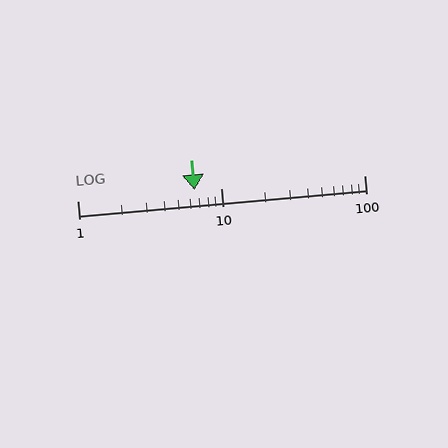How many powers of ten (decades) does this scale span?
The scale spans 2 decades, from 1 to 100.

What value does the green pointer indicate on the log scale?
The pointer indicates approximately 6.5.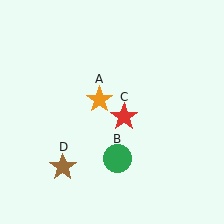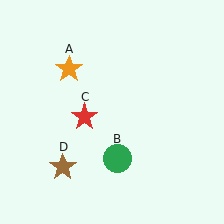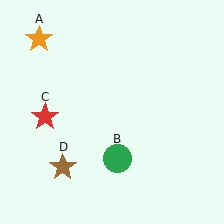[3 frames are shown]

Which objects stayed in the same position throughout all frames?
Green circle (object B) and brown star (object D) remained stationary.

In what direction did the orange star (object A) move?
The orange star (object A) moved up and to the left.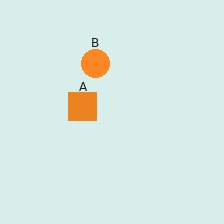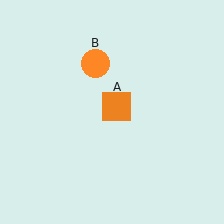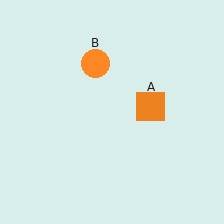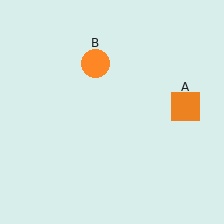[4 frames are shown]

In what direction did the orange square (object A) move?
The orange square (object A) moved right.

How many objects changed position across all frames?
1 object changed position: orange square (object A).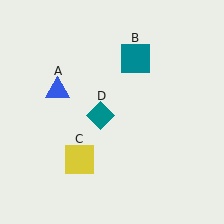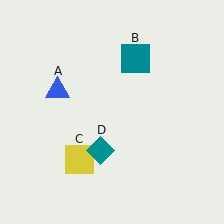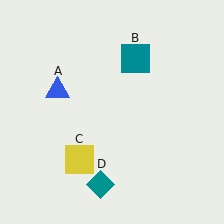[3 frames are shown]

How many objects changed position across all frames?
1 object changed position: teal diamond (object D).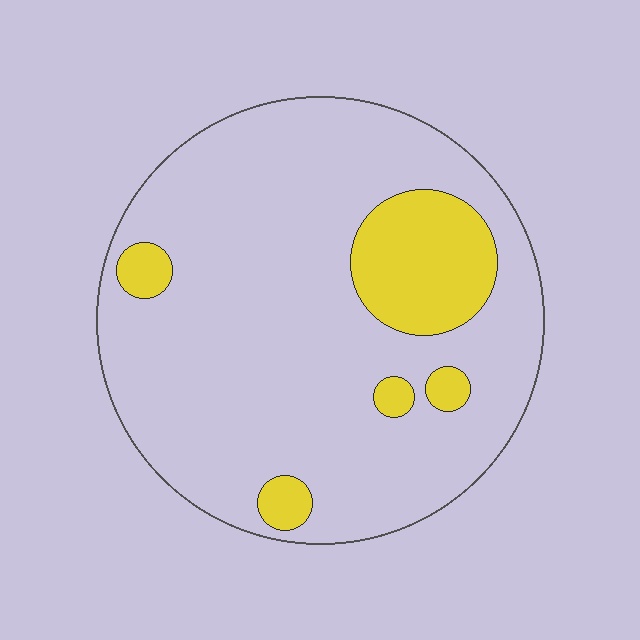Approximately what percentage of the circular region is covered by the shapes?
Approximately 15%.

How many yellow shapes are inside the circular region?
5.